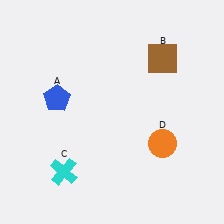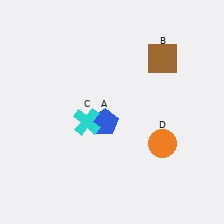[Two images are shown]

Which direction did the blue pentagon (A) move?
The blue pentagon (A) moved right.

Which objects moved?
The objects that moved are: the blue pentagon (A), the cyan cross (C).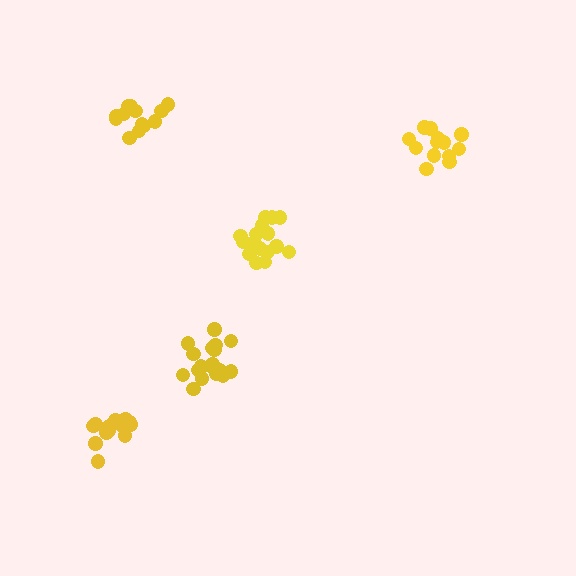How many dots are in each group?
Group 1: 18 dots, Group 2: 14 dots, Group 3: 13 dots, Group 4: 16 dots, Group 5: 13 dots (74 total).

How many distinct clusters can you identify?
There are 5 distinct clusters.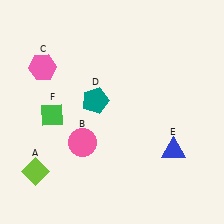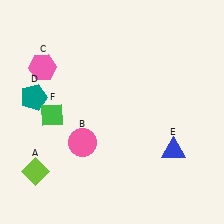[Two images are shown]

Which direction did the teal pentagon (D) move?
The teal pentagon (D) moved left.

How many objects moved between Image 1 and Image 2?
1 object moved between the two images.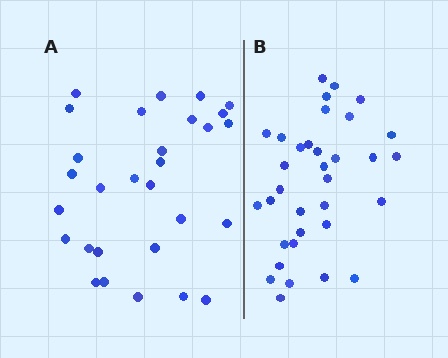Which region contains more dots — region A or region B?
Region B (the right region) has more dots.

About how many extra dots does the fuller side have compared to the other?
Region B has about 5 more dots than region A.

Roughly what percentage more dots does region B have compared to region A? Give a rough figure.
About 15% more.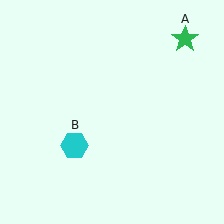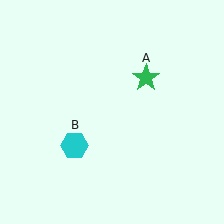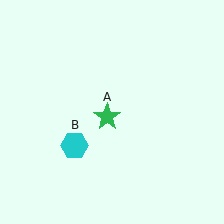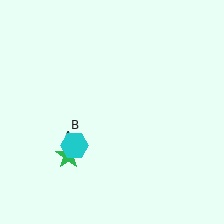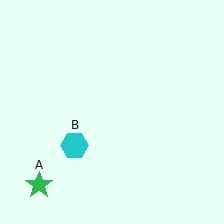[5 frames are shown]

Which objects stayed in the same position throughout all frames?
Cyan hexagon (object B) remained stationary.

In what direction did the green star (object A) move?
The green star (object A) moved down and to the left.